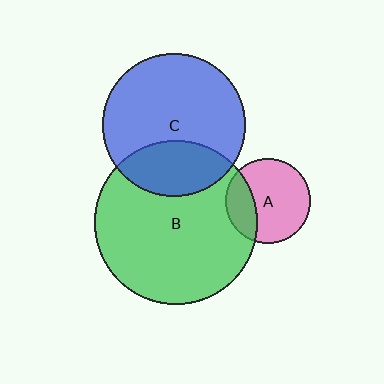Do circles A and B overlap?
Yes.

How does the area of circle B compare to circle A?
Approximately 3.7 times.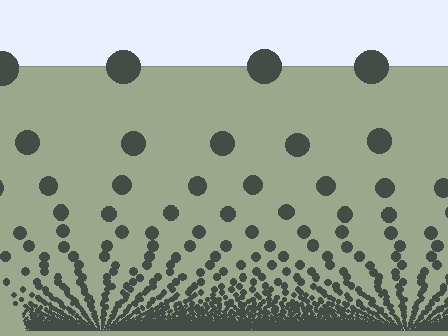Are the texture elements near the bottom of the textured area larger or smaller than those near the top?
Smaller. The gradient is inverted — elements near the bottom are smaller and denser.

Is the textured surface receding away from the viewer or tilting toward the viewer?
The surface appears to tilt toward the viewer. Texture elements get larger and sparser toward the top.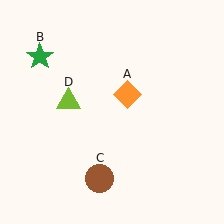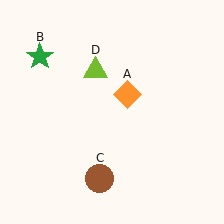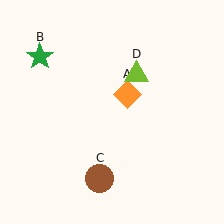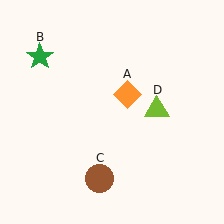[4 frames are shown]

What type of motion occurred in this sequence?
The lime triangle (object D) rotated clockwise around the center of the scene.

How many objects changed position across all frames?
1 object changed position: lime triangle (object D).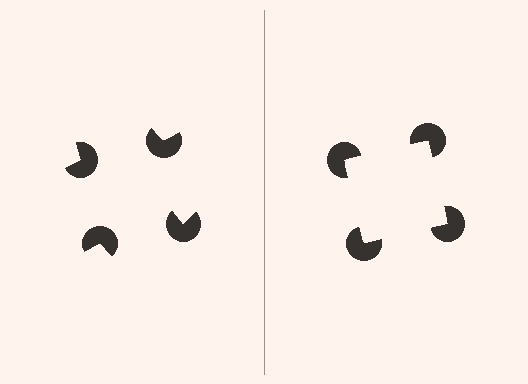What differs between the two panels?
The pac-man discs are positioned identically on both sides; only the wedge orientations differ. On the right they align to a square; on the left they are misaligned.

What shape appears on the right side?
An illusory square.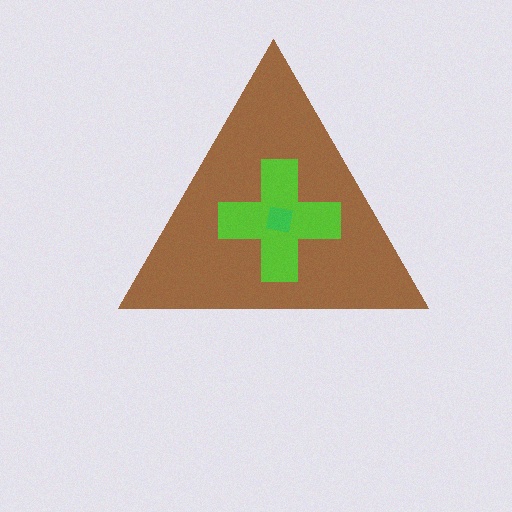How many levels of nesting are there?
3.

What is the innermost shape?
The green square.